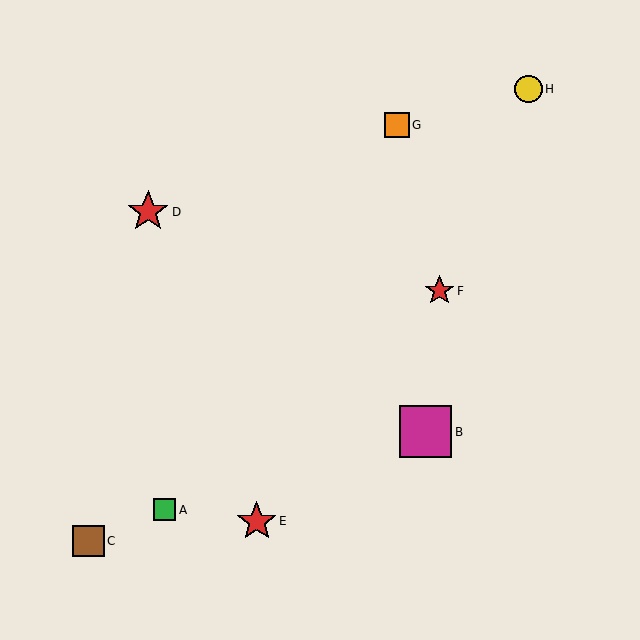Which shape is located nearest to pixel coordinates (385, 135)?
The orange square (labeled G) at (397, 125) is nearest to that location.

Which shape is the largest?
The magenta square (labeled B) is the largest.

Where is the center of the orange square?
The center of the orange square is at (397, 125).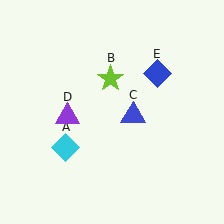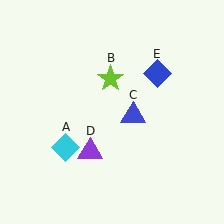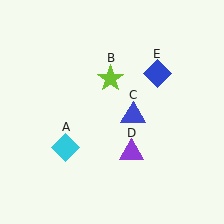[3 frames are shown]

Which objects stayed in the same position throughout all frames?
Cyan diamond (object A) and lime star (object B) and blue triangle (object C) and blue diamond (object E) remained stationary.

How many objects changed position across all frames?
1 object changed position: purple triangle (object D).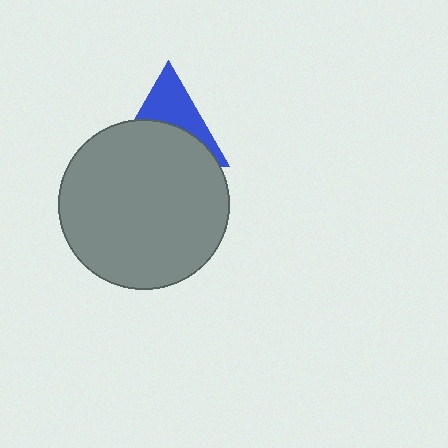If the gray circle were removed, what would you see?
You would see the complete blue triangle.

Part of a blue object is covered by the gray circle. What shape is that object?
It is a triangle.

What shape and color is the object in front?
The object in front is a gray circle.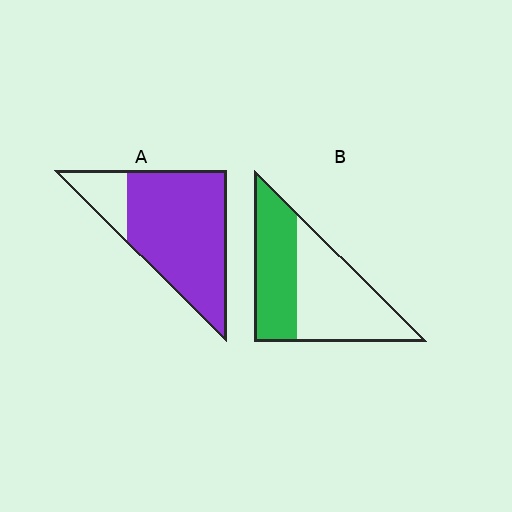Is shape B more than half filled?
No.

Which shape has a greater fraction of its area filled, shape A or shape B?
Shape A.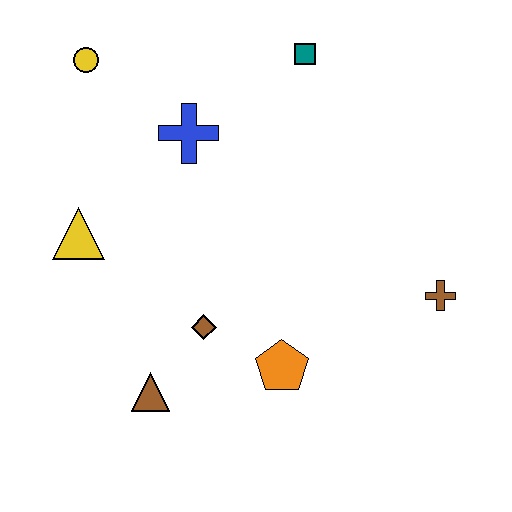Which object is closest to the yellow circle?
The blue cross is closest to the yellow circle.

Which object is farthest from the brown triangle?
The teal square is farthest from the brown triangle.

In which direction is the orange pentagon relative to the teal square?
The orange pentagon is below the teal square.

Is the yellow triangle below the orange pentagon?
No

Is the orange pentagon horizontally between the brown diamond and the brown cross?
Yes